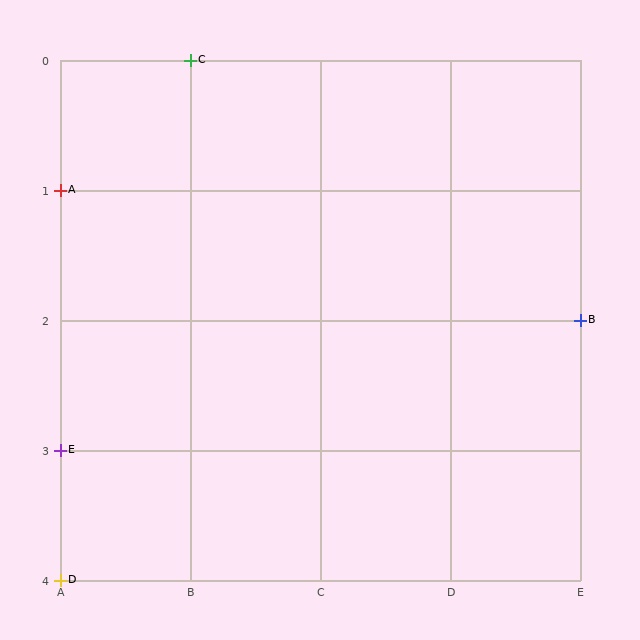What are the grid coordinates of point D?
Point D is at grid coordinates (A, 4).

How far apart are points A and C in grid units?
Points A and C are 1 column and 1 row apart (about 1.4 grid units diagonally).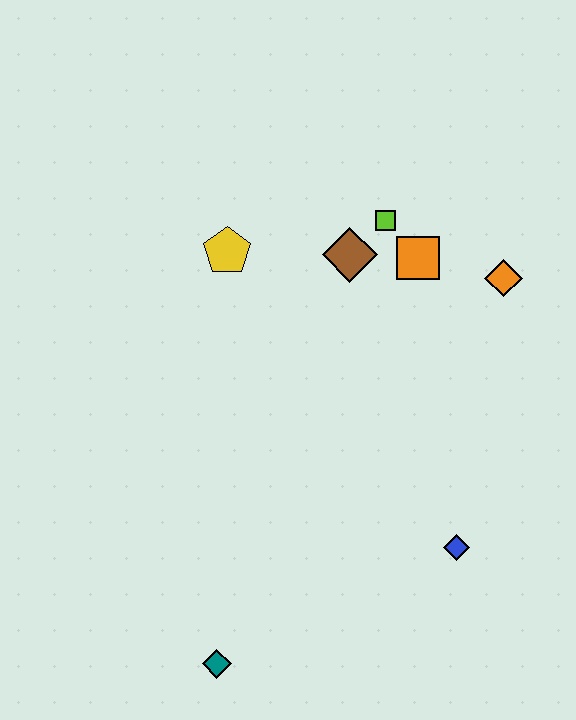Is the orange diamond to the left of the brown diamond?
No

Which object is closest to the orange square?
The lime square is closest to the orange square.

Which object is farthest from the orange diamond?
The teal diamond is farthest from the orange diamond.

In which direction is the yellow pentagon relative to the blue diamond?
The yellow pentagon is above the blue diamond.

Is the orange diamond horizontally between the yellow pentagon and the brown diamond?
No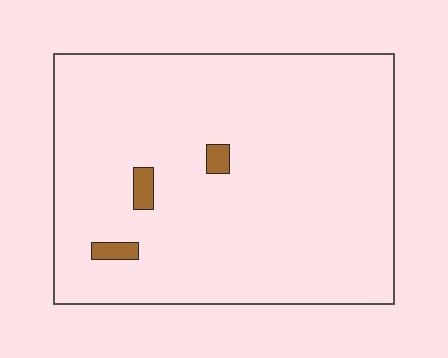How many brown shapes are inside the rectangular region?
3.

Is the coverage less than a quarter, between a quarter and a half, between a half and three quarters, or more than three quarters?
Less than a quarter.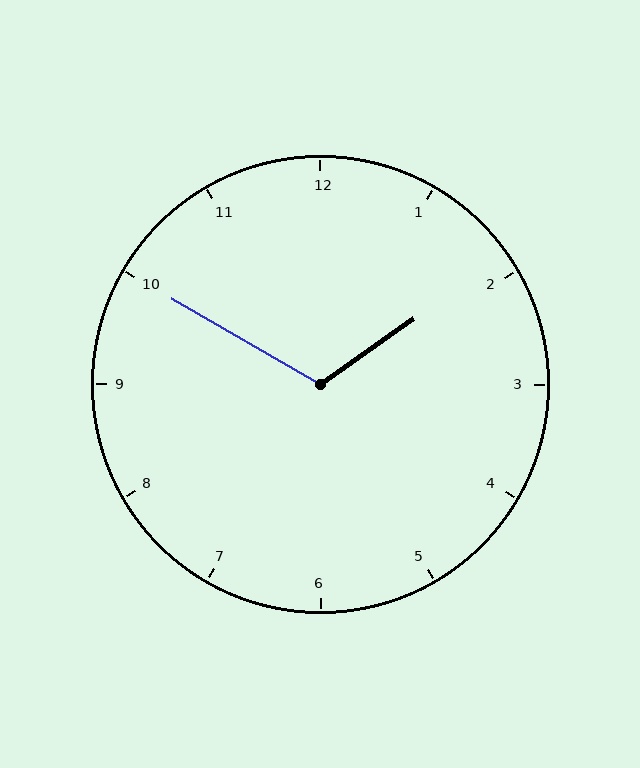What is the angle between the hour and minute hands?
Approximately 115 degrees.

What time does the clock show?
1:50.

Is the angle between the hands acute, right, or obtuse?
It is obtuse.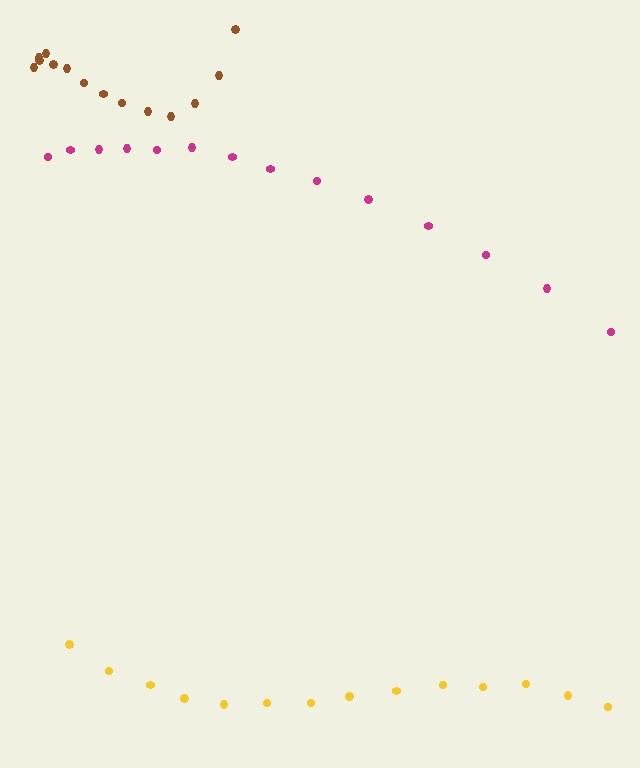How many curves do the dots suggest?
There are 3 distinct paths.